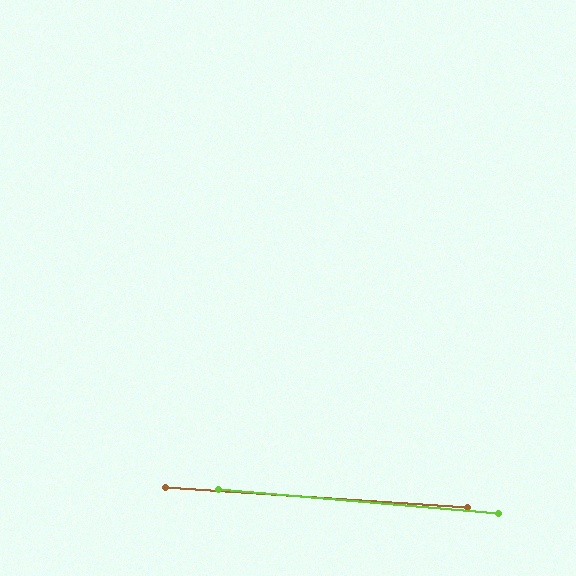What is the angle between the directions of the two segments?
Approximately 1 degree.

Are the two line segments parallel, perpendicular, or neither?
Parallel — their directions differ by only 1.2°.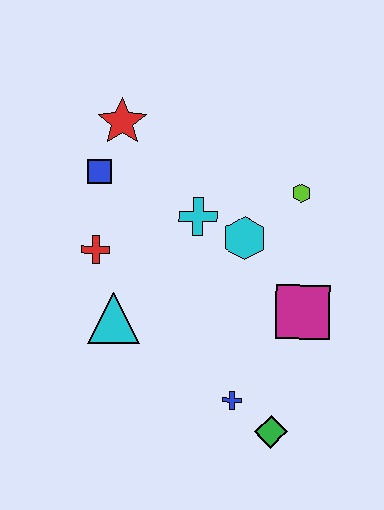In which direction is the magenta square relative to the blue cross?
The magenta square is above the blue cross.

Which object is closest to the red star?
The blue square is closest to the red star.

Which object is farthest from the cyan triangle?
The lime hexagon is farthest from the cyan triangle.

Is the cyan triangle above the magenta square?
No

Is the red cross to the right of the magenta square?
No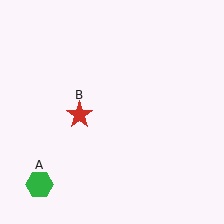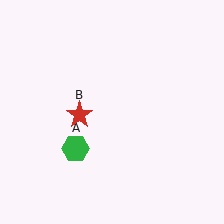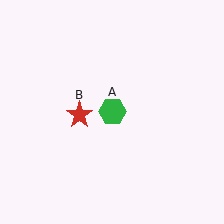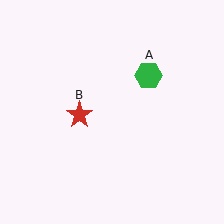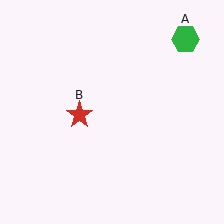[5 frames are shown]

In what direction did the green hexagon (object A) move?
The green hexagon (object A) moved up and to the right.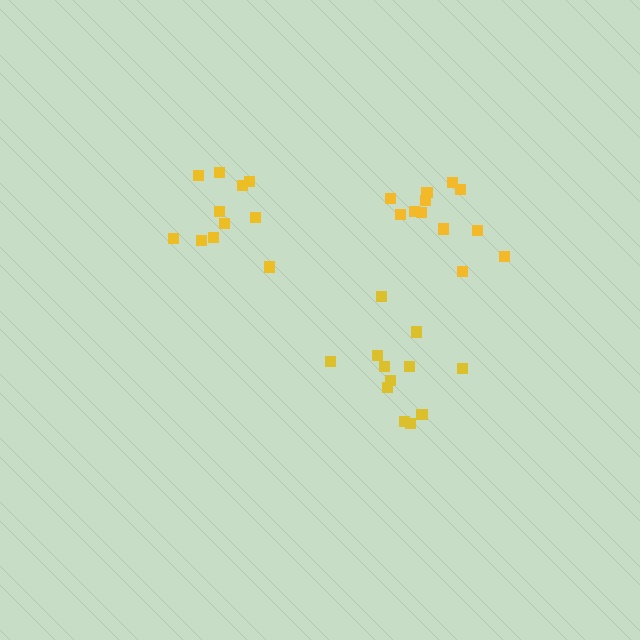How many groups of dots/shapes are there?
There are 3 groups.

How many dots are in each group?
Group 1: 12 dots, Group 2: 11 dots, Group 3: 12 dots (35 total).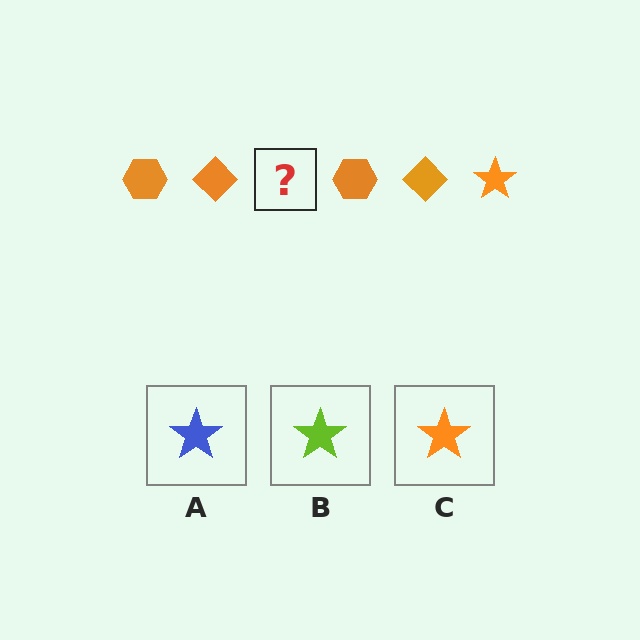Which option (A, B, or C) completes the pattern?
C.